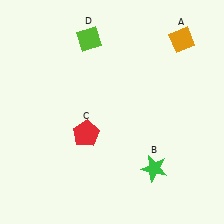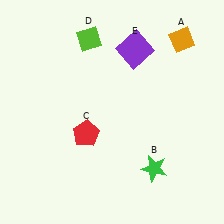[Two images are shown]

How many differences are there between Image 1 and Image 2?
There is 1 difference between the two images.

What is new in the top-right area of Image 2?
A purple square (E) was added in the top-right area of Image 2.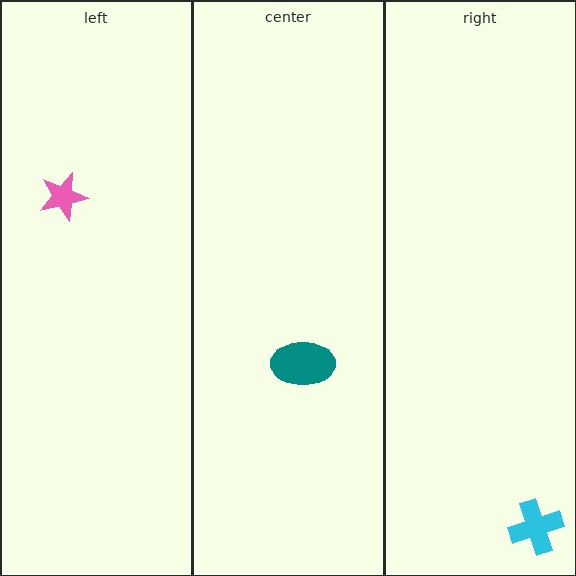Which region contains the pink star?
The left region.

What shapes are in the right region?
The cyan cross.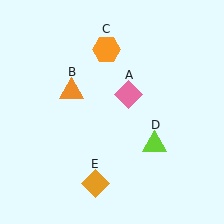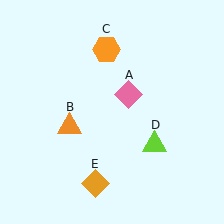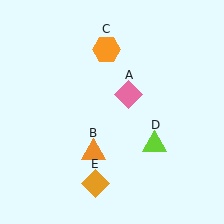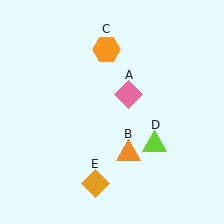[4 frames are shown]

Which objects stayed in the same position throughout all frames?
Pink diamond (object A) and orange hexagon (object C) and lime triangle (object D) and orange diamond (object E) remained stationary.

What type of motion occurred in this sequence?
The orange triangle (object B) rotated counterclockwise around the center of the scene.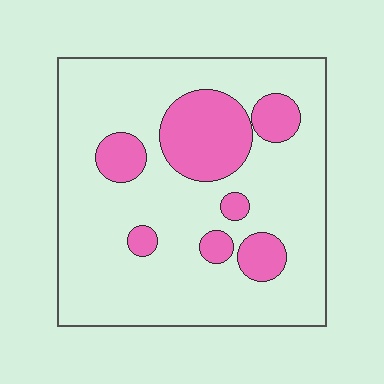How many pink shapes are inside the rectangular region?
7.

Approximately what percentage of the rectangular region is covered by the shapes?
Approximately 20%.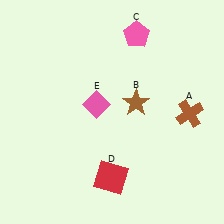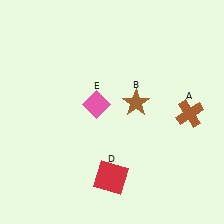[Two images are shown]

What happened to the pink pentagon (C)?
The pink pentagon (C) was removed in Image 2. It was in the top-right area of Image 1.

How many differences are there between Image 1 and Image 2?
There is 1 difference between the two images.